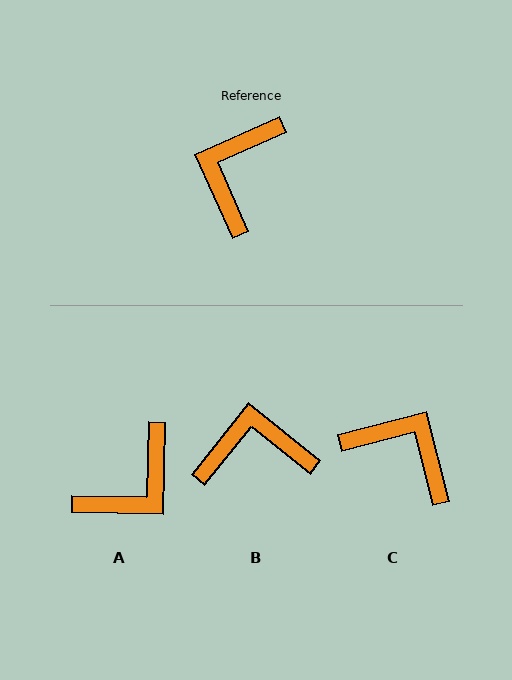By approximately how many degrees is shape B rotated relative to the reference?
Approximately 62 degrees clockwise.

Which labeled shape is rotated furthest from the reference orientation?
A, about 155 degrees away.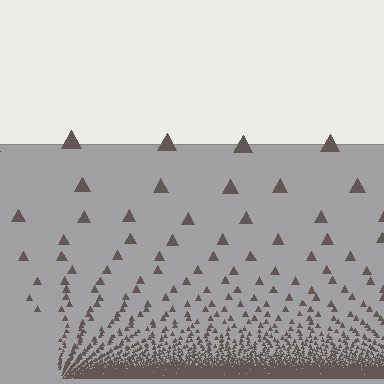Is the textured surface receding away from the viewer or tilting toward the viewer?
The surface appears to tilt toward the viewer. Texture elements get larger and sparser toward the top.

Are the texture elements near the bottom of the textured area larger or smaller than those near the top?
Smaller. The gradient is inverted — elements near the bottom are smaller and denser.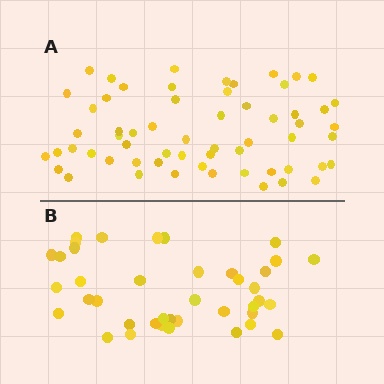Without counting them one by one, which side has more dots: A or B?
Region A (the top region) has more dots.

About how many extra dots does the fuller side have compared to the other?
Region A has approximately 20 more dots than region B.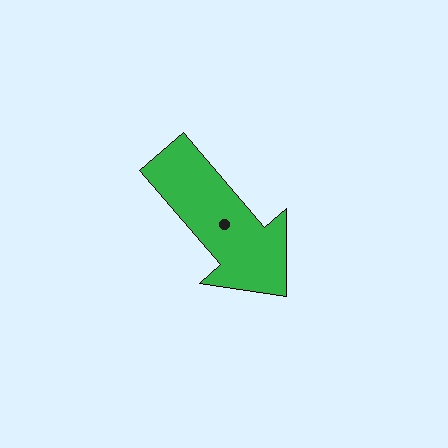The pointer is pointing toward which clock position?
Roughly 5 o'clock.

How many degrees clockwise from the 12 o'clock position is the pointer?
Approximately 139 degrees.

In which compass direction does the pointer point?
Southeast.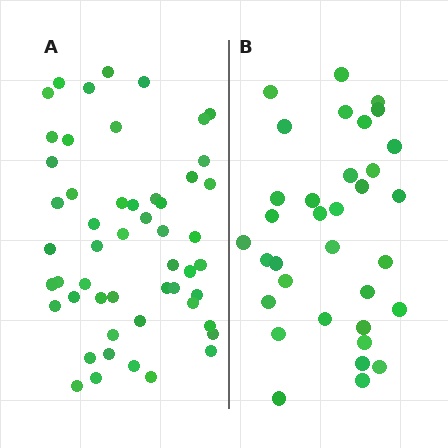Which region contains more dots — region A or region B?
Region A (the left region) has more dots.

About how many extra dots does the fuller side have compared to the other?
Region A has approximately 20 more dots than region B.